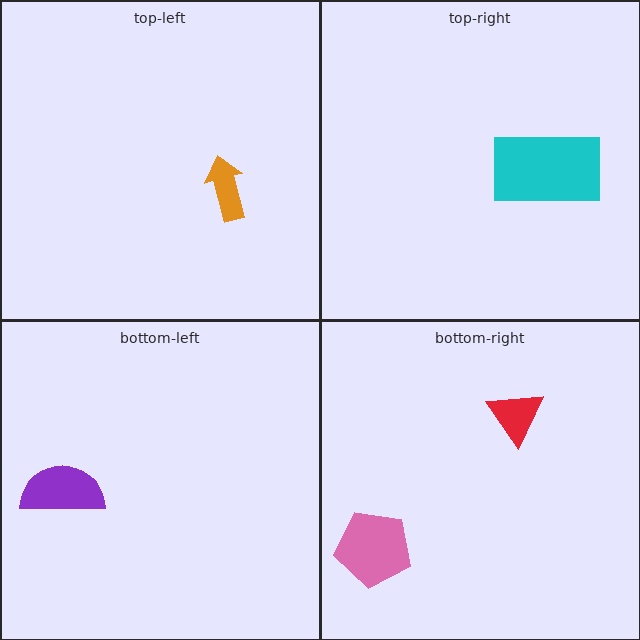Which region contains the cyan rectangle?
The top-right region.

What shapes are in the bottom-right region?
The pink pentagon, the red triangle.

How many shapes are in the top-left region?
1.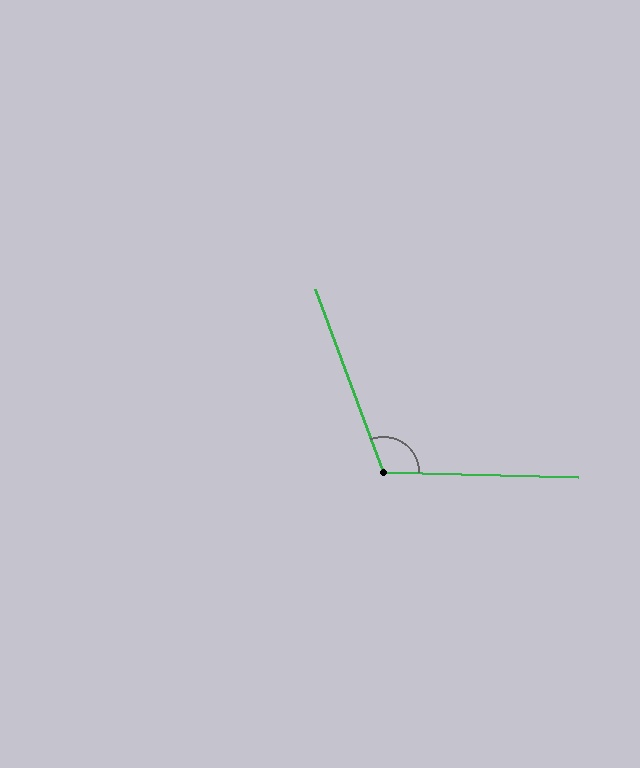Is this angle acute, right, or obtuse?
It is obtuse.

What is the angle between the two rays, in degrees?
Approximately 112 degrees.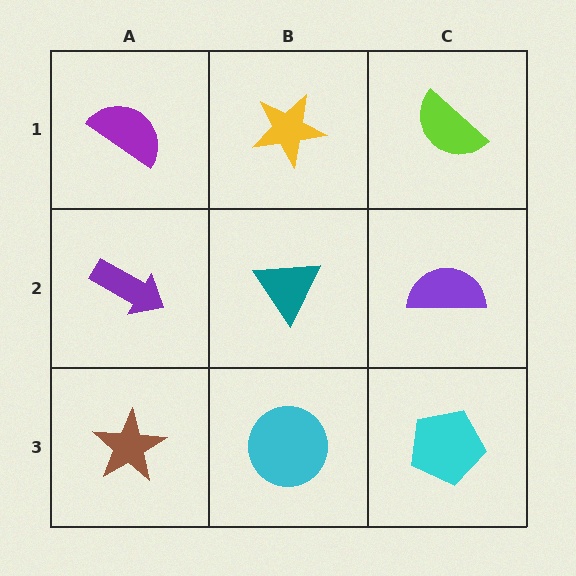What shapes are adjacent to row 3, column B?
A teal triangle (row 2, column B), a brown star (row 3, column A), a cyan pentagon (row 3, column C).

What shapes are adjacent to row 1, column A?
A purple arrow (row 2, column A), a yellow star (row 1, column B).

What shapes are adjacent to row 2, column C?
A lime semicircle (row 1, column C), a cyan pentagon (row 3, column C), a teal triangle (row 2, column B).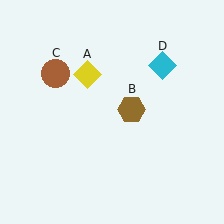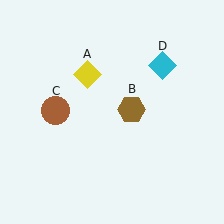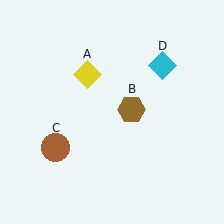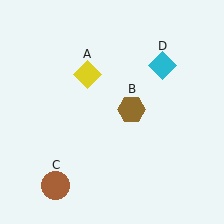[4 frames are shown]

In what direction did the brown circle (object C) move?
The brown circle (object C) moved down.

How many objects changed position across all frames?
1 object changed position: brown circle (object C).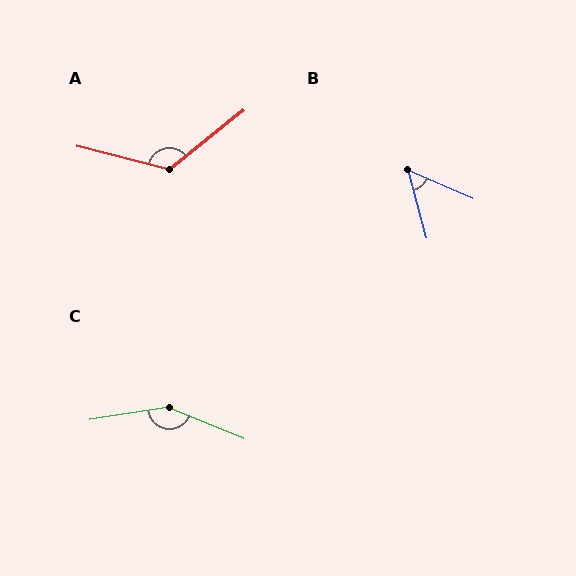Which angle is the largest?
C, at approximately 149 degrees.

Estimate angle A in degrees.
Approximately 127 degrees.